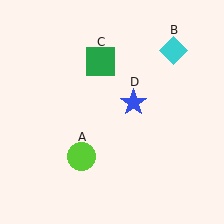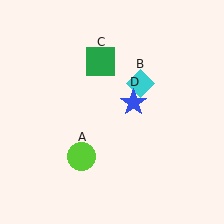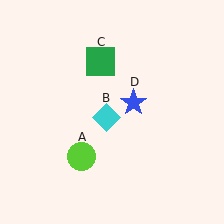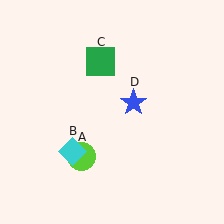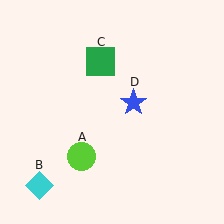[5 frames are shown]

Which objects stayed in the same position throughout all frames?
Lime circle (object A) and green square (object C) and blue star (object D) remained stationary.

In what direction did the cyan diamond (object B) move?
The cyan diamond (object B) moved down and to the left.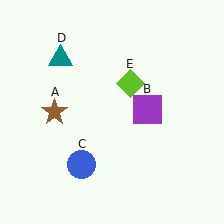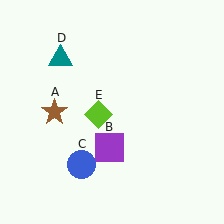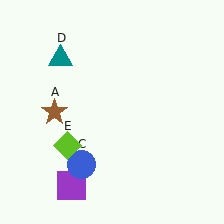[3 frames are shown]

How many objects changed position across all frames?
2 objects changed position: purple square (object B), lime diamond (object E).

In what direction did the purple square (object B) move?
The purple square (object B) moved down and to the left.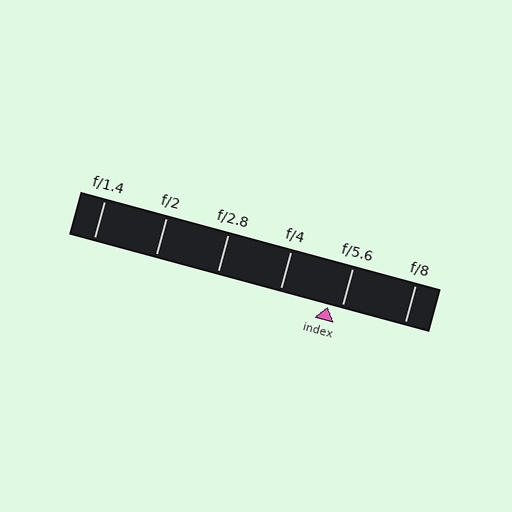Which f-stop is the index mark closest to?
The index mark is closest to f/5.6.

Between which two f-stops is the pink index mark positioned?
The index mark is between f/4 and f/5.6.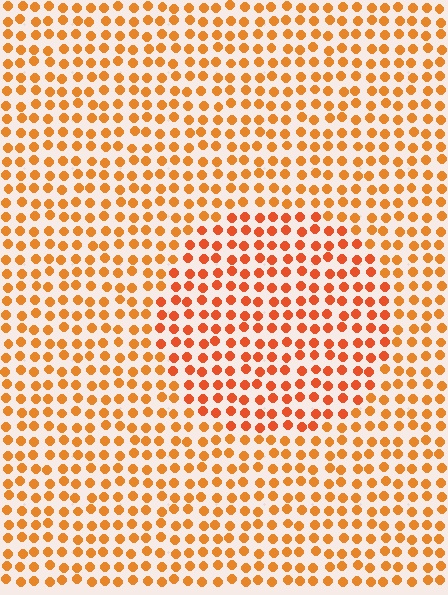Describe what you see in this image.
The image is filled with small orange elements in a uniform arrangement. A circle-shaped region is visible where the elements are tinted to a slightly different hue, forming a subtle color boundary.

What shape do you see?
I see a circle.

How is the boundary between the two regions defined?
The boundary is defined purely by a slight shift in hue (about 17 degrees). Spacing, size, and orientation are identical on both sides.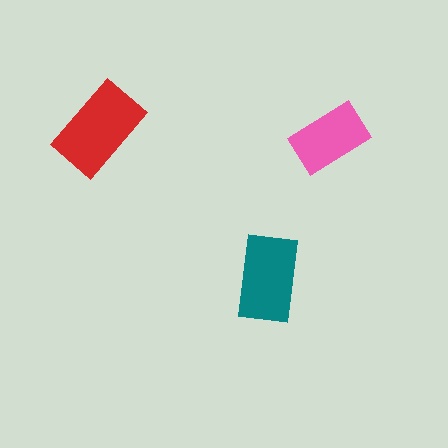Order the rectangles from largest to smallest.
the red one, the teal one, the pink one.